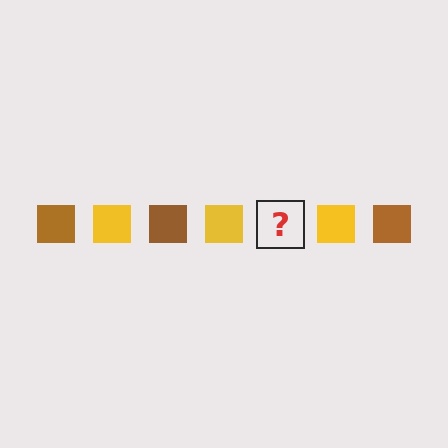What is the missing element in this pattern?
The missing element is a brown square.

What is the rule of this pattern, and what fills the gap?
The rule is that the pattern cycles through brown, yellow squares. The gap should be filled with a brown square.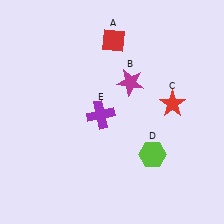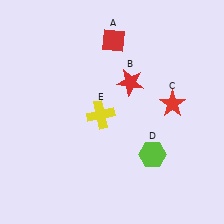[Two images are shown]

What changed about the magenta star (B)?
In Image 1, B is magenta. In Image 2, it changed to red.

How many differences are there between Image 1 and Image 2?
There are 2 differences between the two images.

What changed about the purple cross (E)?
In Image 1, E is purple. In Image 2, it changed to yellow.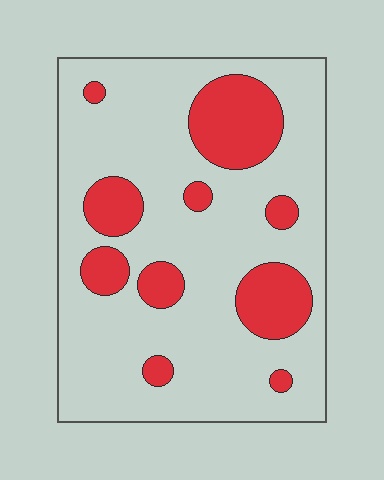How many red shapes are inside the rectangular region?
10.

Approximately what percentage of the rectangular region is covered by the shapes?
Approximately 20%.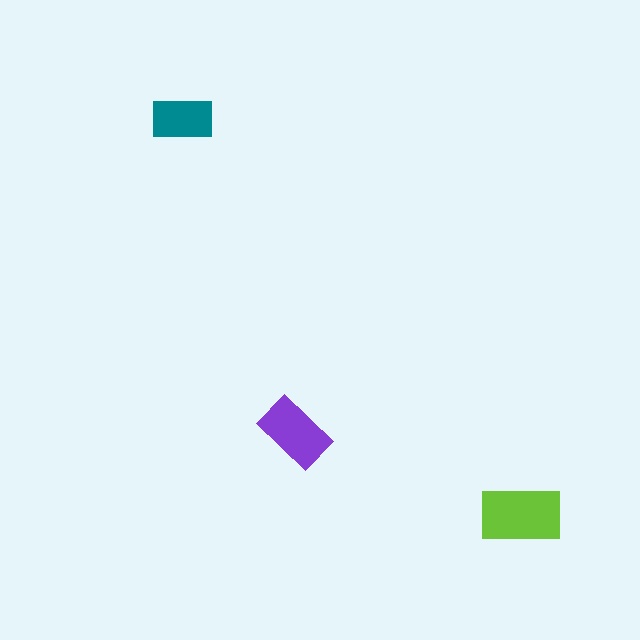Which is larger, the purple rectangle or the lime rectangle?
The lime one.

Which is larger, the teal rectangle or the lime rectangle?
The lime one.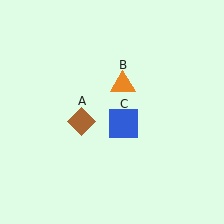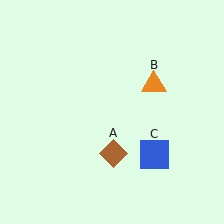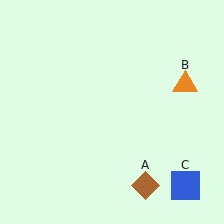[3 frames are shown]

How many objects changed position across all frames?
3 objects changed position: brown diamond (object A), orange triangle (object B), blue square (object C).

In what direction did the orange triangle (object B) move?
The orange triangle (object B) moved right.